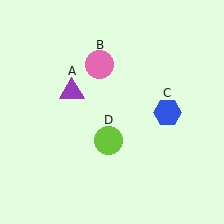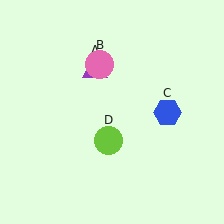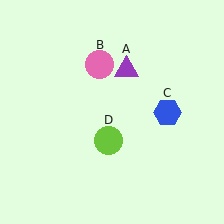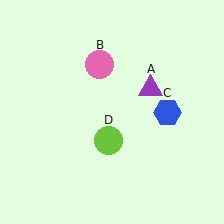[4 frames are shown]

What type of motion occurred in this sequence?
The purple triangle (object A) rotated clockwise around the center of the scene.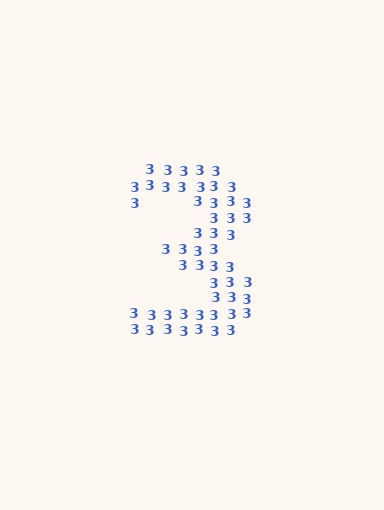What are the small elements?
The small elements are digit 3's.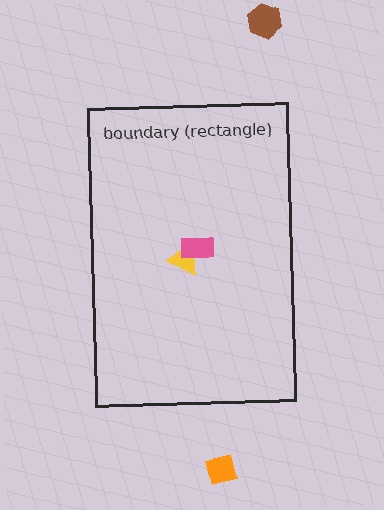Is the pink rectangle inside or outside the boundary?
Inside.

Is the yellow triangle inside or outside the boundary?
Inside.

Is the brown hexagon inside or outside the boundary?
Outside.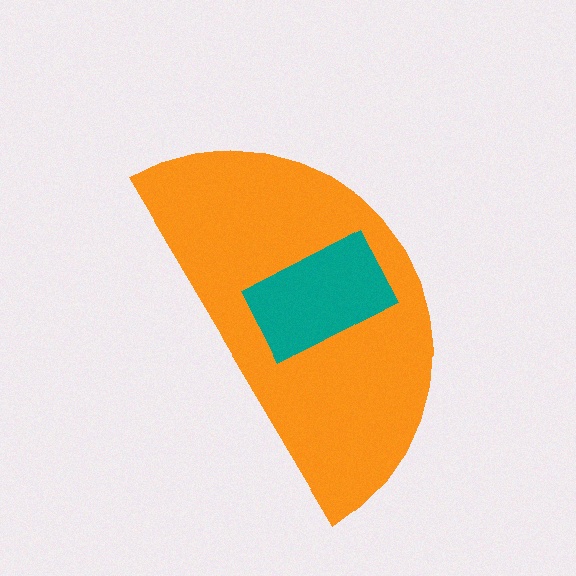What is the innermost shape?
The teal rectangle.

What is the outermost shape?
The orange semicircle.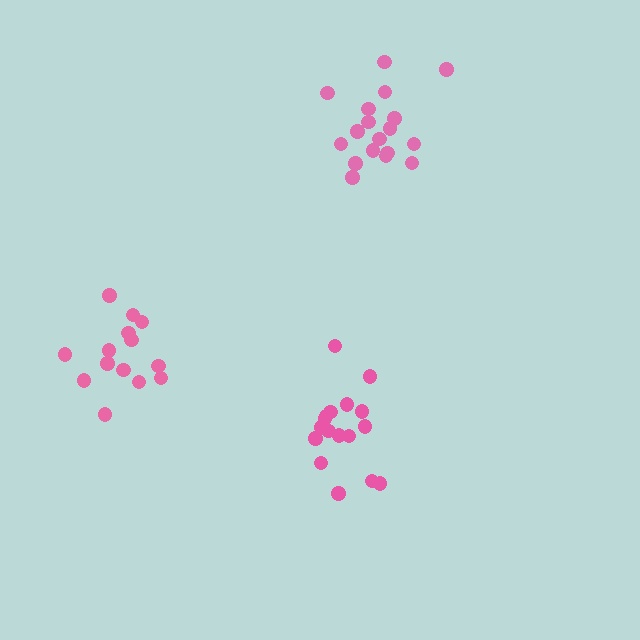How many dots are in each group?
Group 1: 18 dots, Group 2: 17 dots, Group 3: 14 dots (49 total).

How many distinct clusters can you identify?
There are 3 distinct clusters.